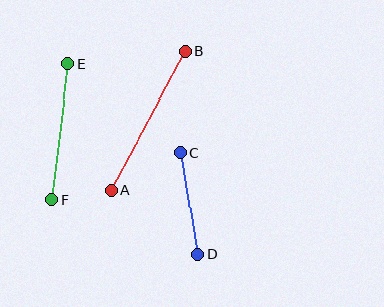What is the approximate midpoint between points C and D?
The midpoint is at approximately (189, 204) pixels.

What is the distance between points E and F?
The distance is approximately 137 pixels.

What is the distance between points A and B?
The distance is approximately 158 pixels.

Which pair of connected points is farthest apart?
Points A and B are farthest apart.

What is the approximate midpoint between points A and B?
The midpoint is at approximately (148, 121) pixels.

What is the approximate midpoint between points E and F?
The midpoint is at approximately (60, 132) pixels.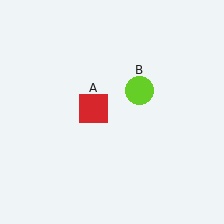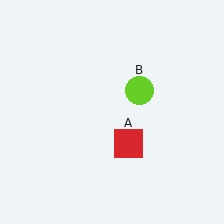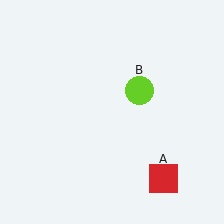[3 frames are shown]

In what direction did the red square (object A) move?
The red square (object A) moved down and to the right.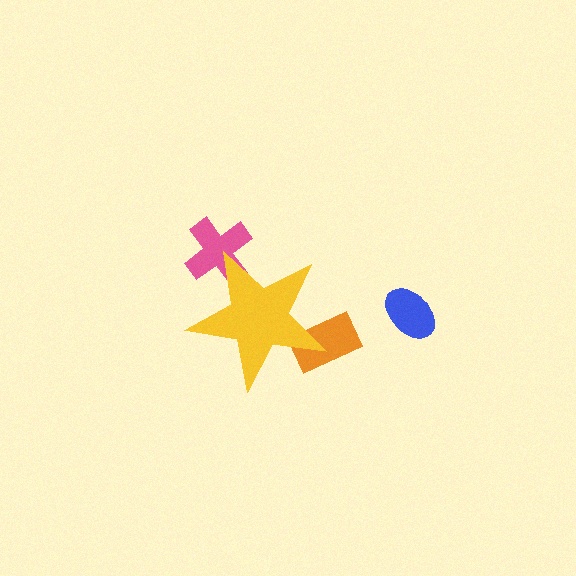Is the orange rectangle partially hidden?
Yes, the orange rectangle is partially hidden behind the yellow star.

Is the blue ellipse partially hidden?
No, the blue ellipse is fully visible.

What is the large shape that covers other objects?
A yellow star.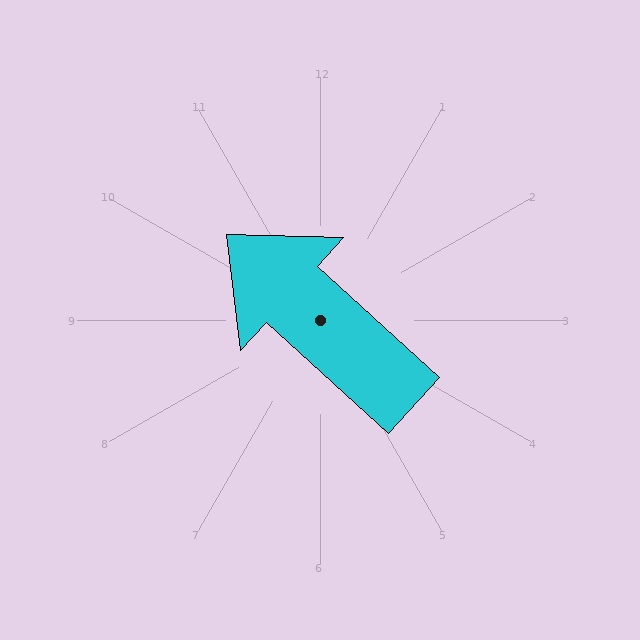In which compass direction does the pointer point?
Northwest.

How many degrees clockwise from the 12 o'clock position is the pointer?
Approximately 312 degrees.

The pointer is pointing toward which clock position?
Roughly 10 o'clock.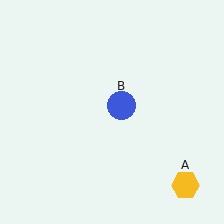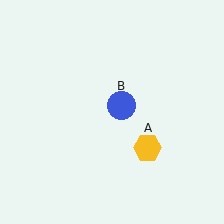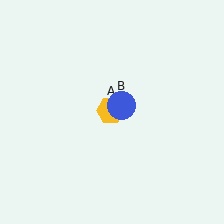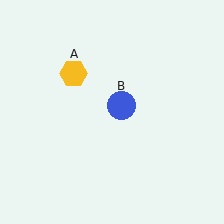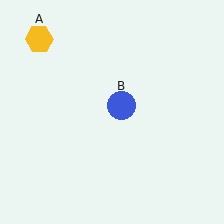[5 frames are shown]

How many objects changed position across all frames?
1 object changed position: yellow hexagon (object A).